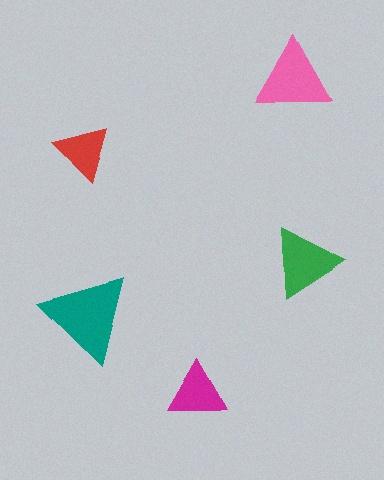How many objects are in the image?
There are 5 objects in the image.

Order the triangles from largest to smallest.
the teal one, the pink one, the green one, the magenta one, the red one.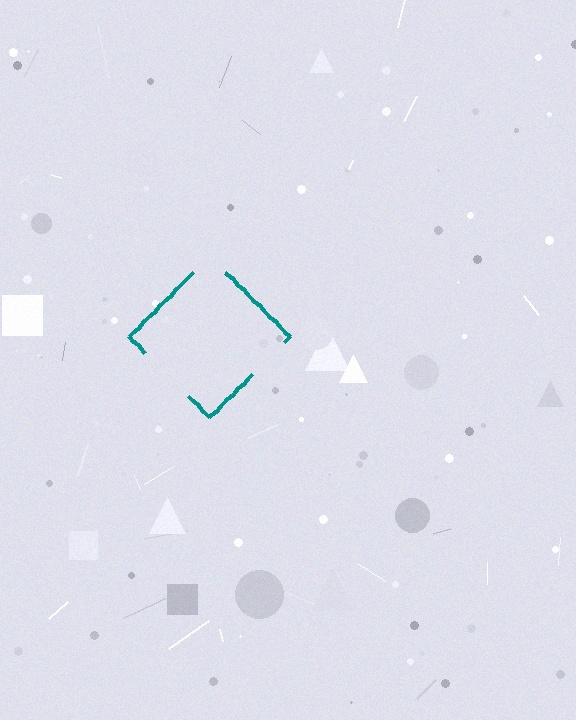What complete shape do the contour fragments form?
The contour fragments form a diamond.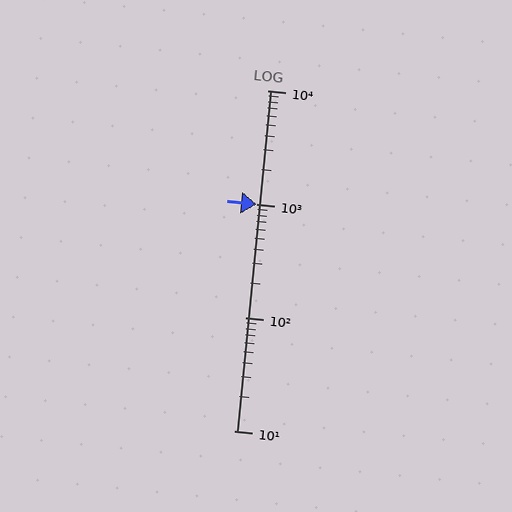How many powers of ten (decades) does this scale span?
The scale spans 3 decades, from 10 to 10000.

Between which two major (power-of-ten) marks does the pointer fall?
The pointer is between 1000 and 10000.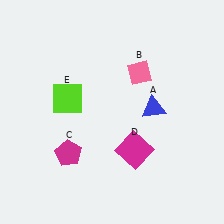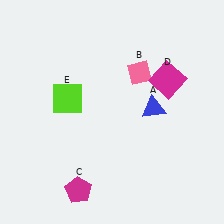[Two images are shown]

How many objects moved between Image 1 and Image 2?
2 objects moved between the two images.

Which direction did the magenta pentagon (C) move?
The magenta pentagon (C) moved down.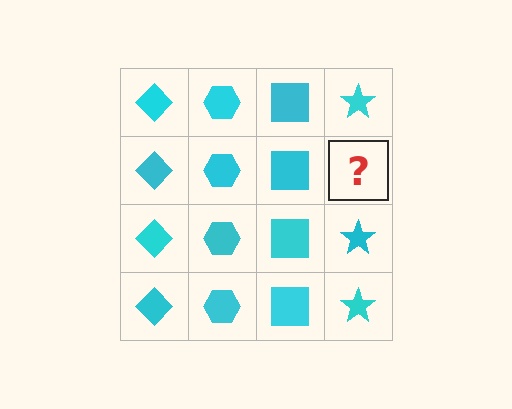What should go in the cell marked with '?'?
The missing cell should contain a cyan star.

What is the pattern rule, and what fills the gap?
The rule is that each column has a consistent shape. The gap should be filled with a cyan star.